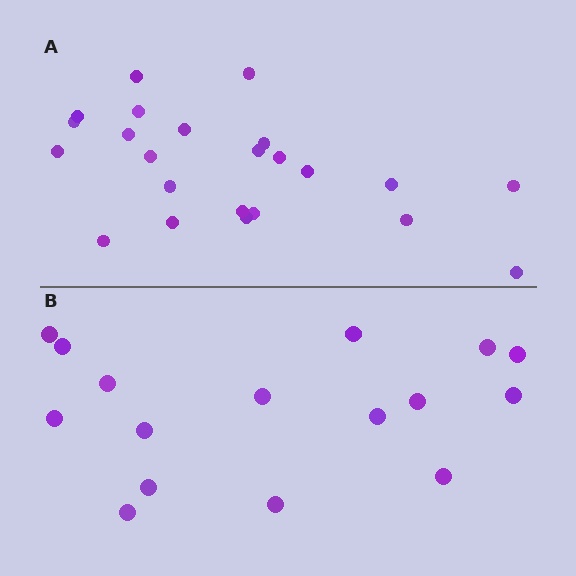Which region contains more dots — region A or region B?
Region A (the top region) has more dots.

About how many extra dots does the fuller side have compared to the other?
Region A has roughly 8 or so more dots than region B.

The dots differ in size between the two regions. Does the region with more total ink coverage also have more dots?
No. Region B has more total ink coverage because its dots are larger, but region A actually contains more individual dots. Total area can be misleading — the number of items is what matters here.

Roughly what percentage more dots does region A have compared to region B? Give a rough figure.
About 45% more.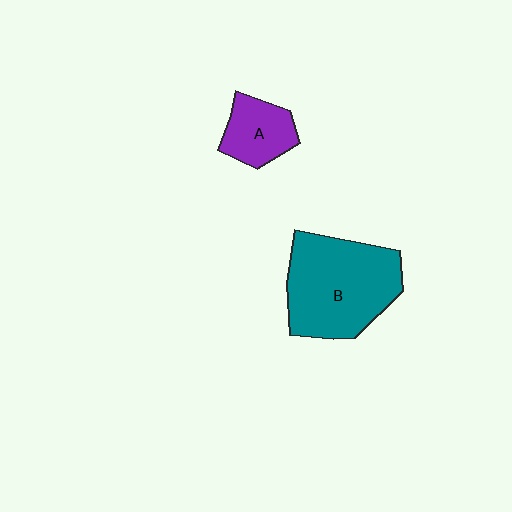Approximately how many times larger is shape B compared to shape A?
Approximately 2.5 times.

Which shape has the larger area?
Shape B (teal).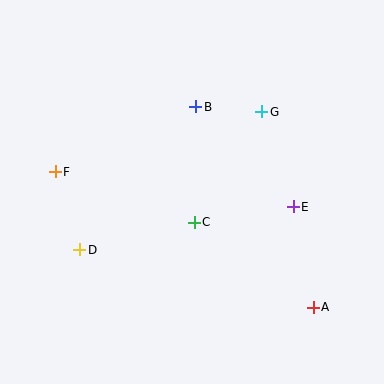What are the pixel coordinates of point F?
Point F is at (55, 172).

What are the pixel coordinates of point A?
Point A is at (313, 307).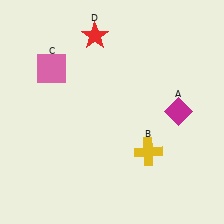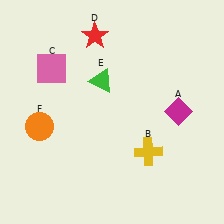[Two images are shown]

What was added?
A green triangle (E), an orange circle (F) were added in Image 2.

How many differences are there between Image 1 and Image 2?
There are 2 differences between the two images.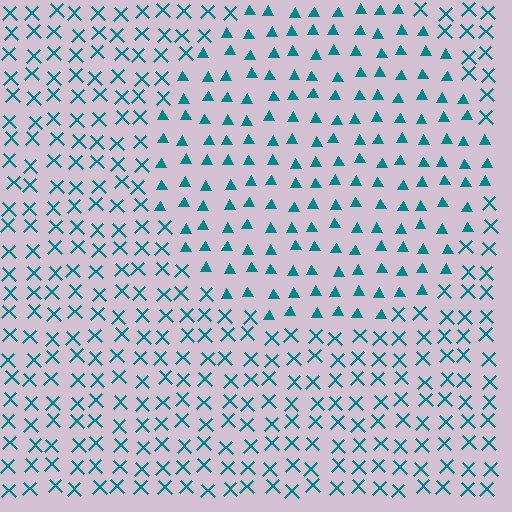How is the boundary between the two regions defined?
The boundary is defined by a change in element shape: triangles inside vs. X marks outside. All elements share the same color and spacing.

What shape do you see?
I see a circle.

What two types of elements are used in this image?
The image uses triangles inside the circle region and X marks outside it.